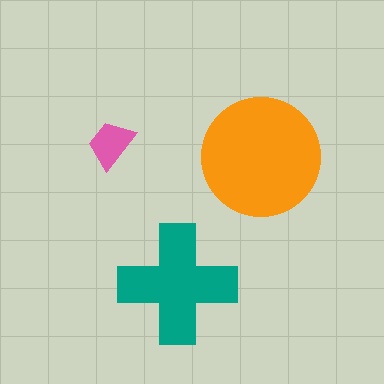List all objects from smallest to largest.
The pink trapezoid, the teal cross, the orange circle.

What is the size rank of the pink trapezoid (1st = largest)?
3rd.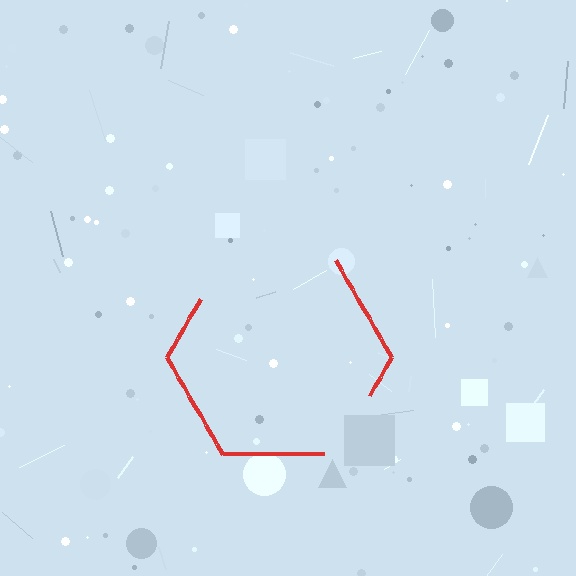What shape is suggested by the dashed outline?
The dashed outline suggests a hexagon.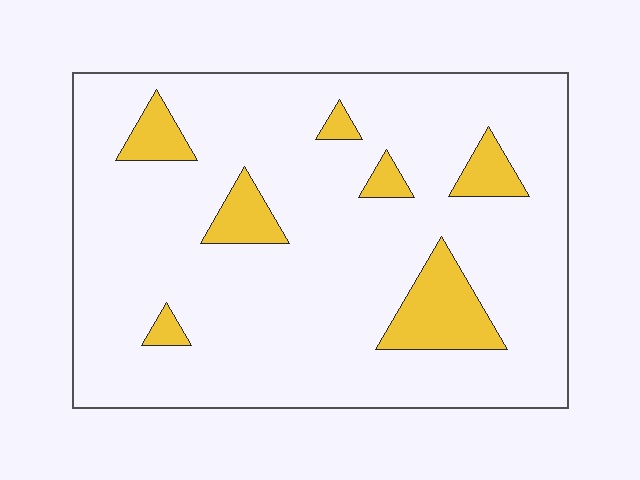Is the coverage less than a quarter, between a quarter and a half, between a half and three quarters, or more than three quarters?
Less than a quarter.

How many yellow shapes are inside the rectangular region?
7.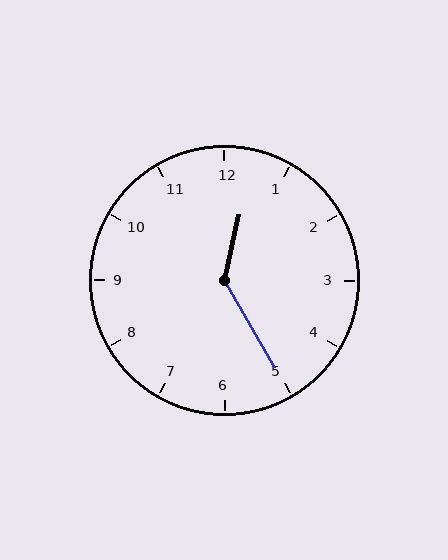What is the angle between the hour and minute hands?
Approximately 138 degrees.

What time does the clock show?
12:25.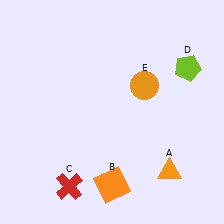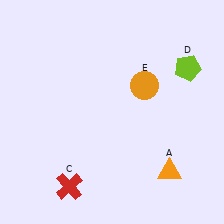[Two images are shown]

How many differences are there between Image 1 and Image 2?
There is 1 difference between the two images.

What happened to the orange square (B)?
The orange square (B) was removed in Image 2. It was in the bottom-right area of Image 1.